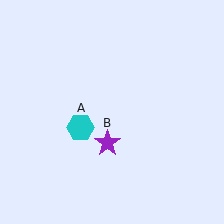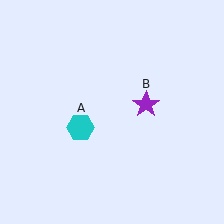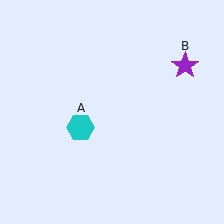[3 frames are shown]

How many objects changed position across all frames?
1 object changed position: purple star (object B).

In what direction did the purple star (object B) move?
The purple star (object B) moved up and to the right.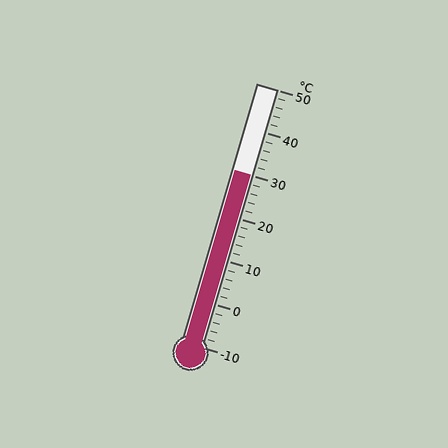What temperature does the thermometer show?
The thermometer shows approximately 30°C.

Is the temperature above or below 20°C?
The temperature is above 20°C.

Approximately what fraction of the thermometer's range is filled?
The thermometer is filled to approximately 65% of its range.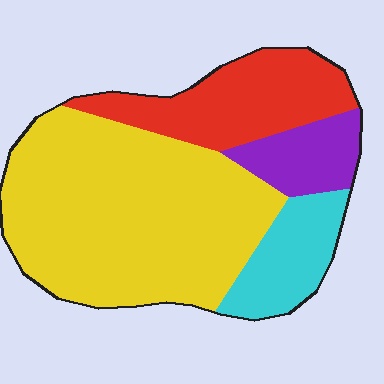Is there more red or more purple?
Red.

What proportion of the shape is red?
Red takes up less than a quarter of the shape.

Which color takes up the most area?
Yellow, at roughly 55%.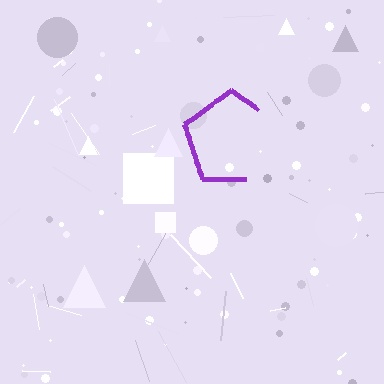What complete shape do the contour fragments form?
The contour fragments form a pentagon.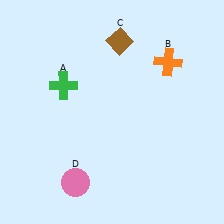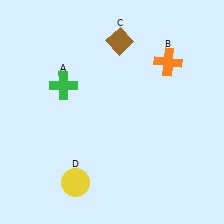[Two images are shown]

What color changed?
The circle (D) changed from pink in Image 1 to yellow in Image 2.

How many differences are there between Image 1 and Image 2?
There is 1 difference between the two images.